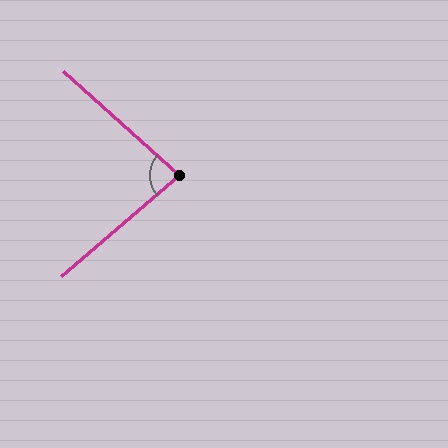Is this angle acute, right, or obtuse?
It is acute.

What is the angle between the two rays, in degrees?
Approximately 82 degrees.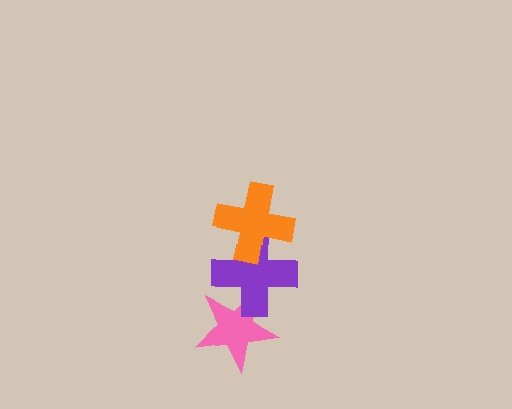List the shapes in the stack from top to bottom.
From top to bottom: the orange cross, the purple cross, the pink star.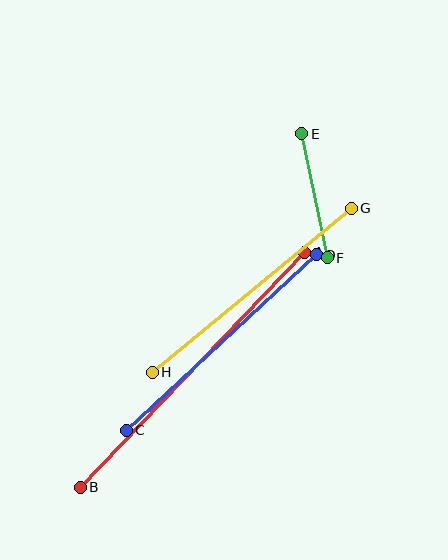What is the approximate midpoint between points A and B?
The midpoint is at approximately (193, 370) pixels.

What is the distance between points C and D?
The distance is approximately 258 pixels.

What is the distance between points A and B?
The distance is approximately 325 pixels.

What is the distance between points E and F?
The distance is approximately 127 pixels.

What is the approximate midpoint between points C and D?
The midpoint is at approximately (221, 342) pixels.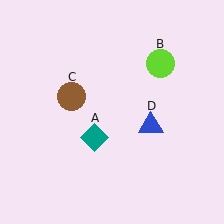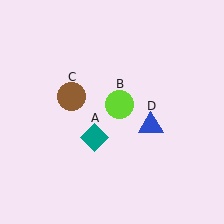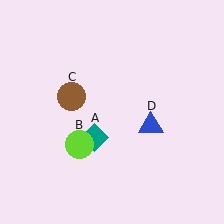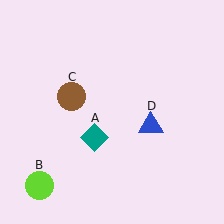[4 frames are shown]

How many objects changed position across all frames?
1 object changed position: lime circle (object B).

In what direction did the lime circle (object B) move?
The lime circle (object B) moved down and to the left.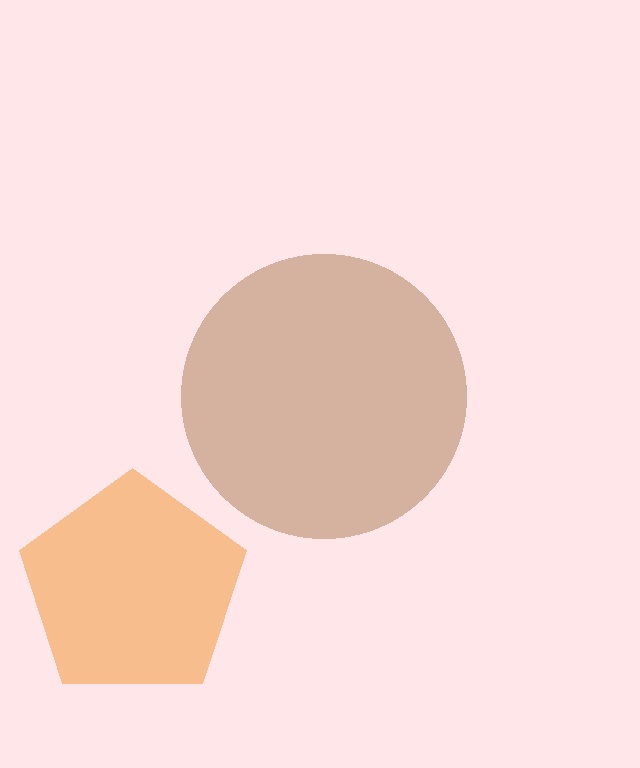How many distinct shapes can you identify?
There are 2 distinct shapes: an orange pentagon, a brown circle.